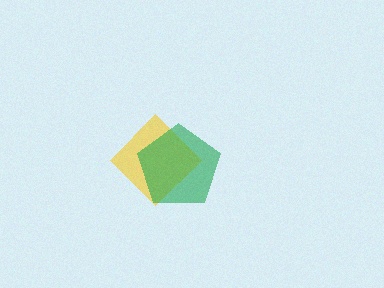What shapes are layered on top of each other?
The layered shapes are: a yellow diamond, a green pentagon.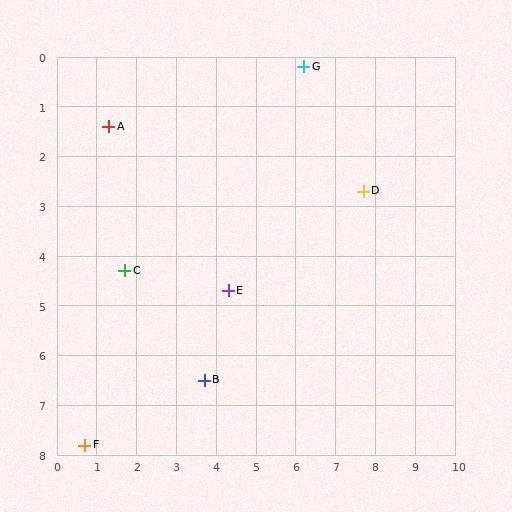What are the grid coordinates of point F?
Point F is at approximately (0.7, 7.8).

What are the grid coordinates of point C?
Point C is at approximately (1.7, 4.3).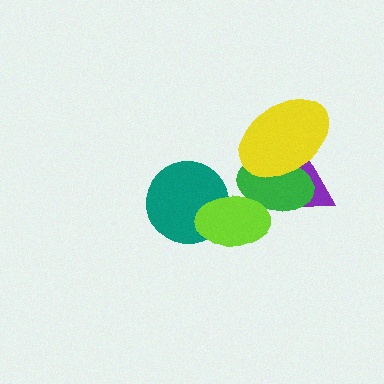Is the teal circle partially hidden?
Yes, it is partially covered by another shape.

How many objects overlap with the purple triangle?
3 objects overlap with the purple triangle.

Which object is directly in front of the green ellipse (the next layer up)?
The yellow ellipse is directly in front of the green ellipse.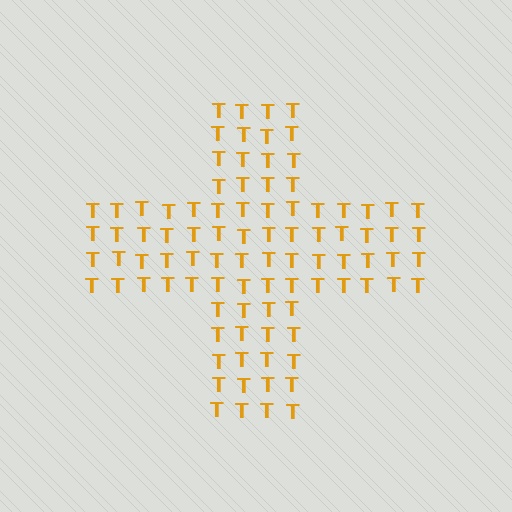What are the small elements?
The small elements are letter T's.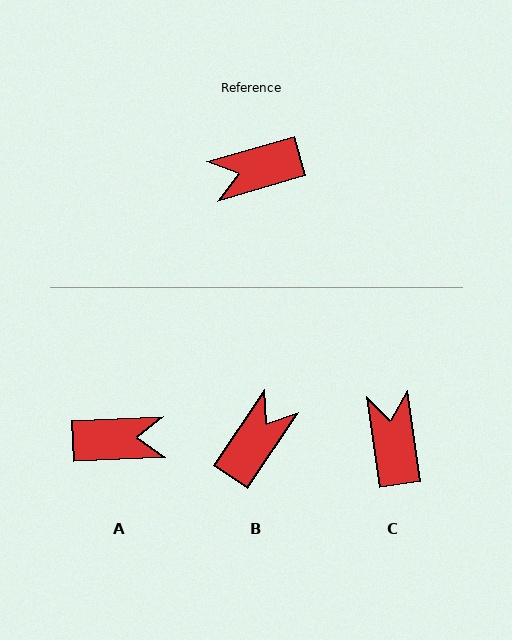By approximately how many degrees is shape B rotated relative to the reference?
Approximately 141 degrees clockwise.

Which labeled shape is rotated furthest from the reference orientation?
A, about 166 degrees away.